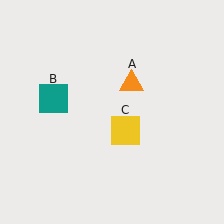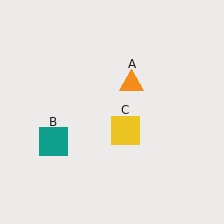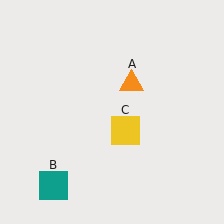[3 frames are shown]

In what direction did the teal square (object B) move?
The teal square (object B) moved down.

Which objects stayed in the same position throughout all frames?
Orange triangle (object A) and yellow square (object C) remained stationary.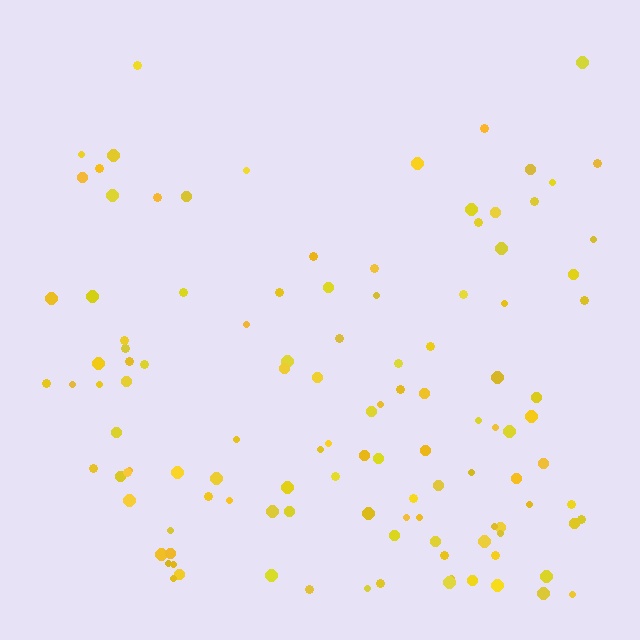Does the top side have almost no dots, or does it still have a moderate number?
Still a moderate number, just noticeably fewer than the bottom.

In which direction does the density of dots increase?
From top to bottom, with the bottom side densest.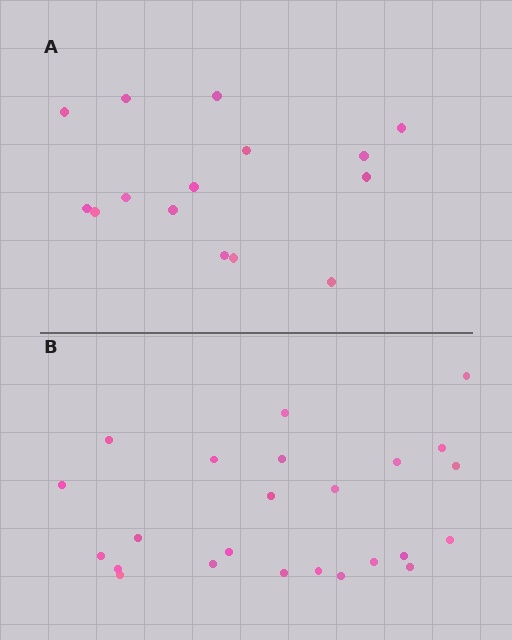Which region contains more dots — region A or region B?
Region B (the bottom region) has more dots.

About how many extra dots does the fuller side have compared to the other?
Region B has roughly 8 or so more dots than region A.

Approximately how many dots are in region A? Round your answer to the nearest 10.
About 20 dots. (The exact count is 15, which rounds to 20.)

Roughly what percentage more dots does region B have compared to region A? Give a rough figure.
About 60% more.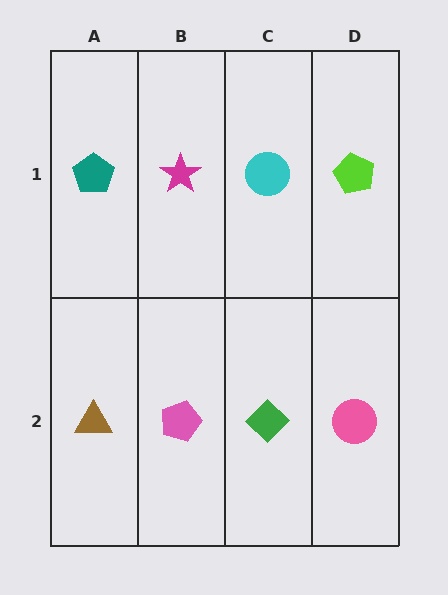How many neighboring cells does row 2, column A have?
2.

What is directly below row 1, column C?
A green diamond.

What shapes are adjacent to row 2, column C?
A cyan circle (row 1, column C), a pink pentagon (row 2, column B), a pink circle (row 2, column D).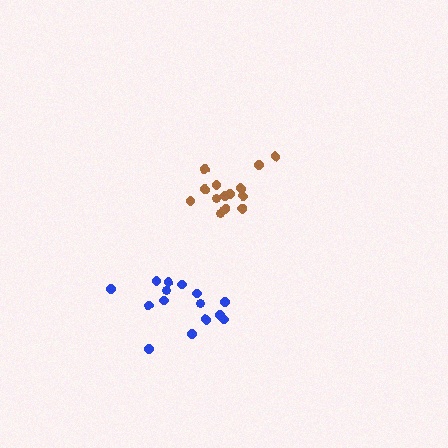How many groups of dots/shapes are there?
There are 2 groups.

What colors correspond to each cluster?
The clusters are colored: brown, blue.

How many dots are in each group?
Group 1: 14 dots, Group 2: 15 dots (29 total).